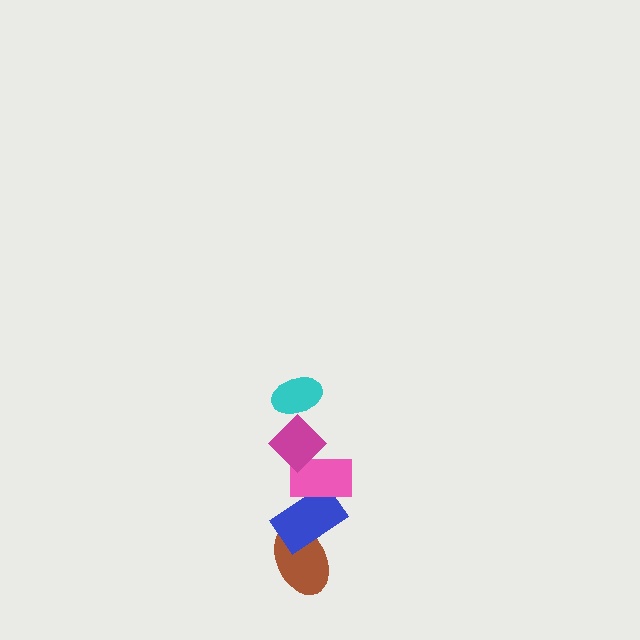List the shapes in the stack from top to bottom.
From top to bottom: the cyan ellipse, the magenta diamond, the pink rectangle, the blue rectangle, the brown ellipse.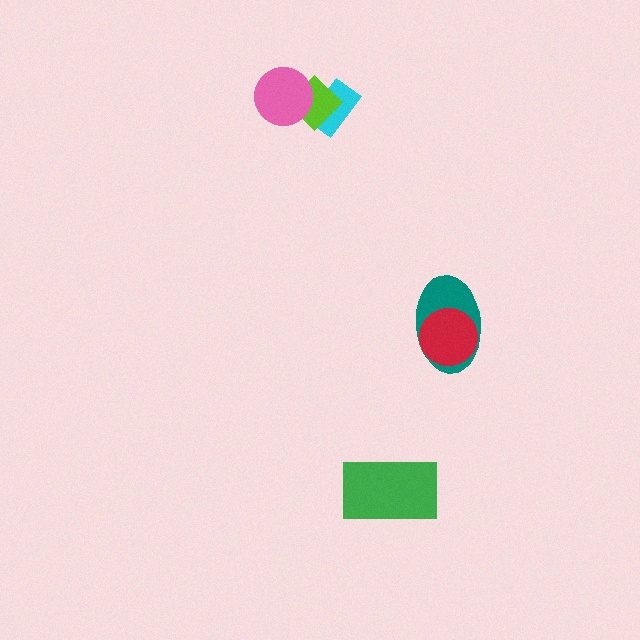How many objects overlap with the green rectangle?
0 objects overlap with the green rectangle.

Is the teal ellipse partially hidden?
Yes, it is partially covered by another shape.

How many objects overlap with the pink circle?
1 object overlaps with the pink circle.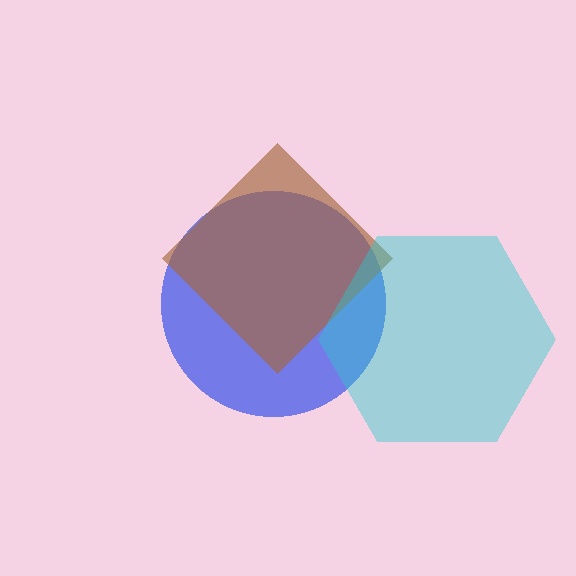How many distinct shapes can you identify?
There are 3 distinct shapes: a blue circle, a brown diamond, a cyan hexagon.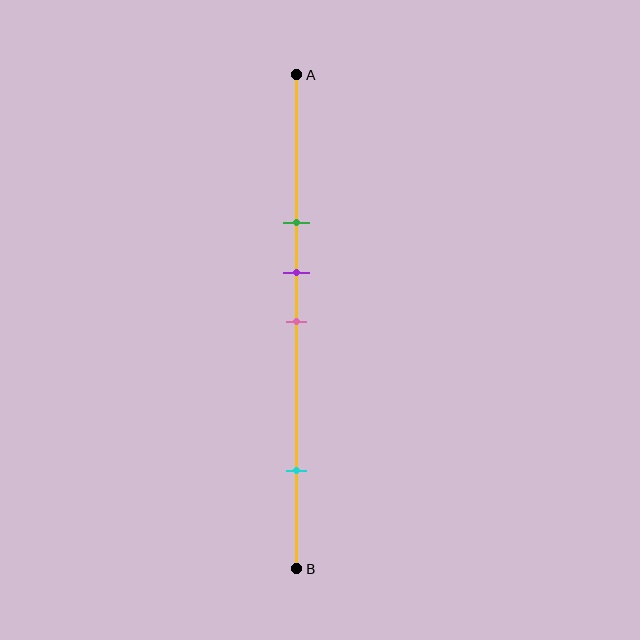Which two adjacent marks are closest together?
The purple and pink marks are the closest adjacent pair.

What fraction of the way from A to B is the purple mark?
The purple mark is approximately 40% (0.4) of the way from A to B.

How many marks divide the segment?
There are 4 marks dividing the segment.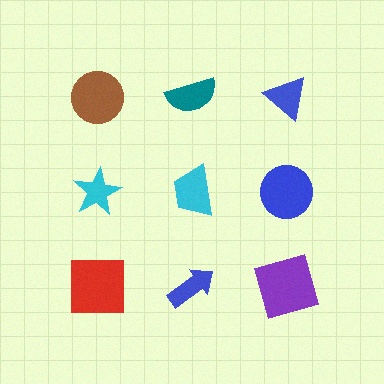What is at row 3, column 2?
A blue arrow.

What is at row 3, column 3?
A purple square.